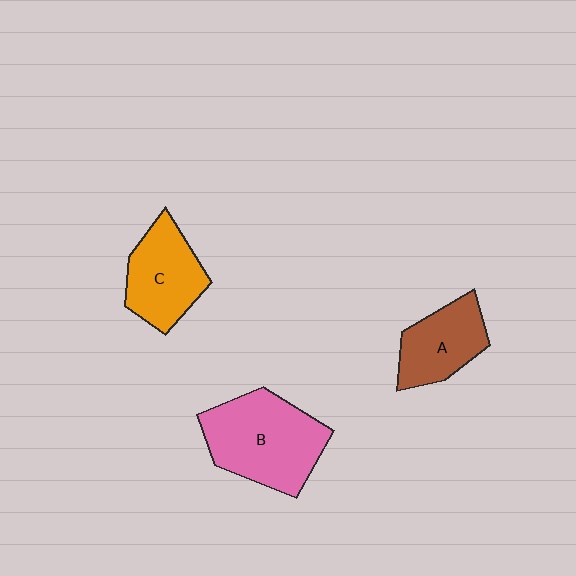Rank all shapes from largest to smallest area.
From largest to smallest: B (pink), C (orange), A (brown).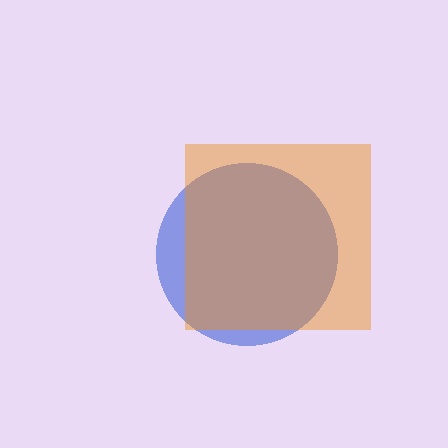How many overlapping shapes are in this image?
There are 2 overlapping shapes in the image.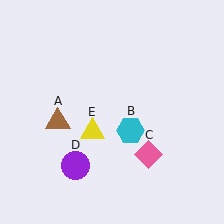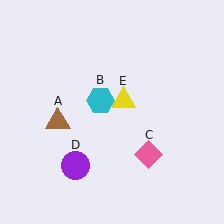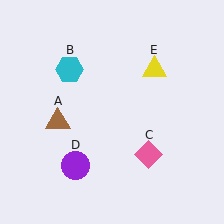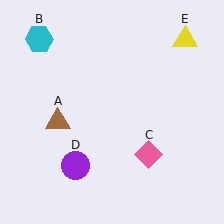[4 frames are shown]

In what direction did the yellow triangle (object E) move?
The yellow triangle (object E) moved up and to the right.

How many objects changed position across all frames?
2 objects changed position: cyan hexagon (object B), yellow triangle (object E).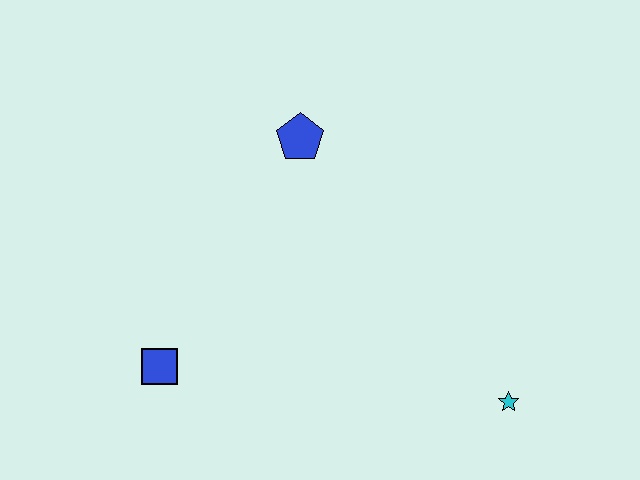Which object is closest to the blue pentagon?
The blue square is closest to the blue pentagon.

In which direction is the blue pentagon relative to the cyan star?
The blue pentagon is above the cyan star.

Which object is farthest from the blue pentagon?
The cyan star is farthest from the blue pentagon.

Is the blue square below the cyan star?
No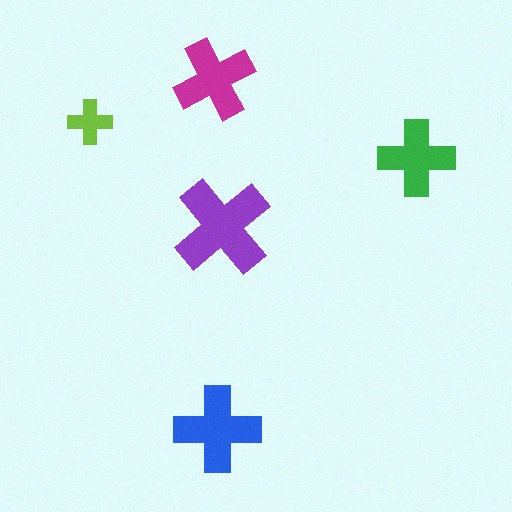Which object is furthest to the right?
The green cross is rightmost.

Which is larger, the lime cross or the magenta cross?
The magenta one.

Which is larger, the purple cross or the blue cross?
The purple one.